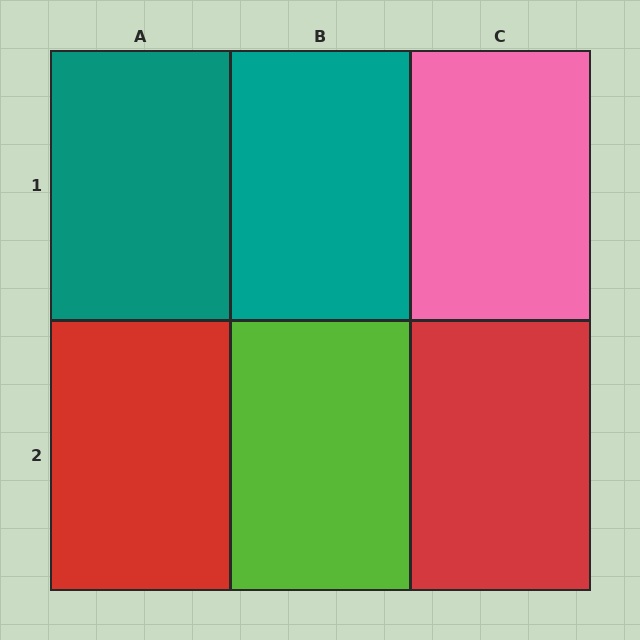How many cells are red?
2 cells are red.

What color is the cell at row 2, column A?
Red.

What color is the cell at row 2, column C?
Red.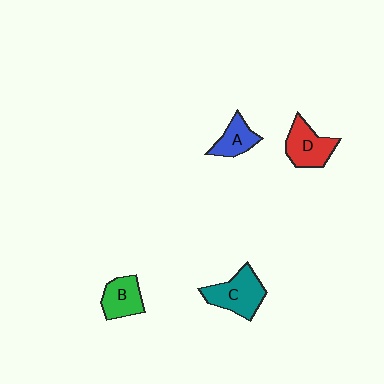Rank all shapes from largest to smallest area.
From largest to smallest: C (teal), D (red), B (green), A (blue).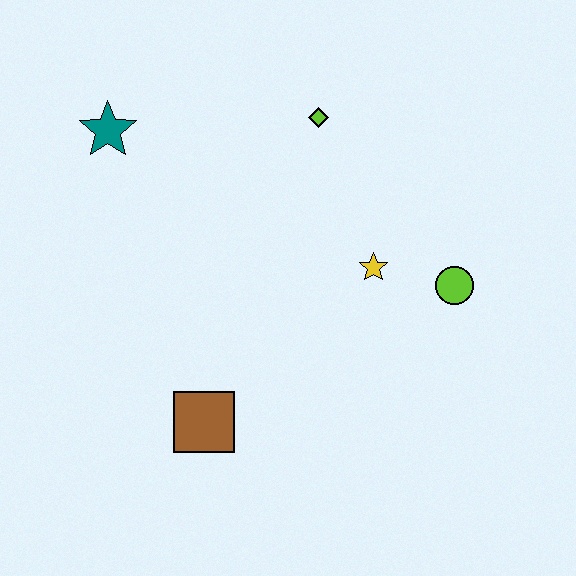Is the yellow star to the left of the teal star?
No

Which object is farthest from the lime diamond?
The brown square is farthest from the lime diamond.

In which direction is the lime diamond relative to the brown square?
The lime diamond is above the brown square.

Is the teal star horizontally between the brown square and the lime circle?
No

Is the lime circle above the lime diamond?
No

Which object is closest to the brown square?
The yellow star is closest to the brown square.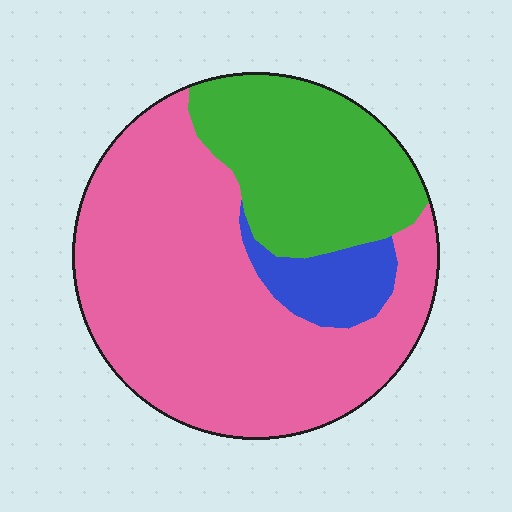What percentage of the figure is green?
Green covers roughly 30% of the figure.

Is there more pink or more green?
Pink.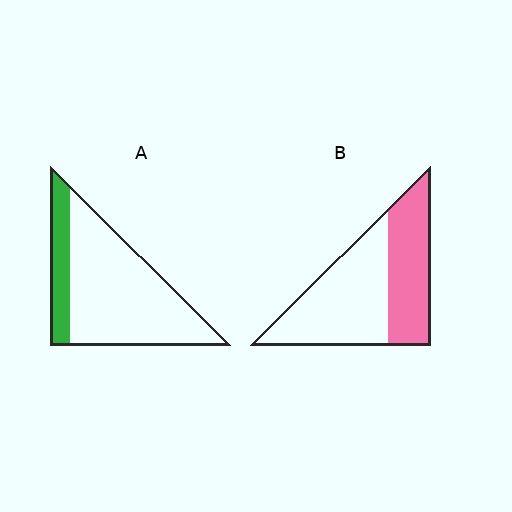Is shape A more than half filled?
No.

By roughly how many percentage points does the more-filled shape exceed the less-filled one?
By roughly 20 percentage points (B over A).